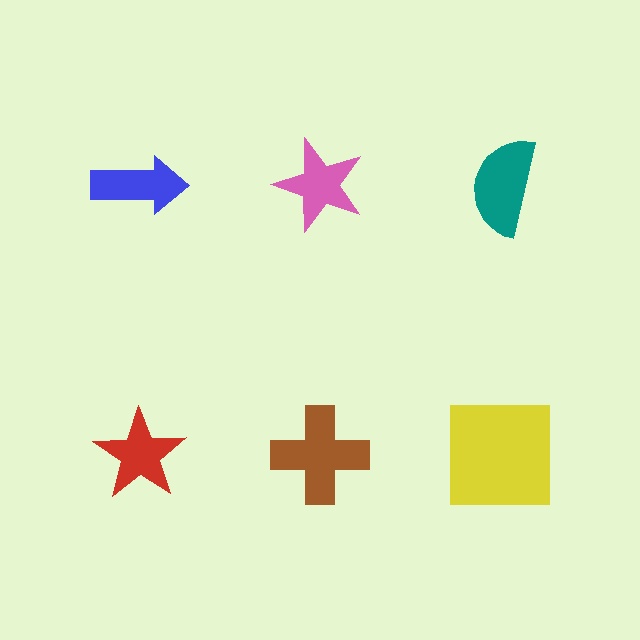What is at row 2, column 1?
A red star.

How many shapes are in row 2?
3 shapes.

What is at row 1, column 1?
A blue arrow.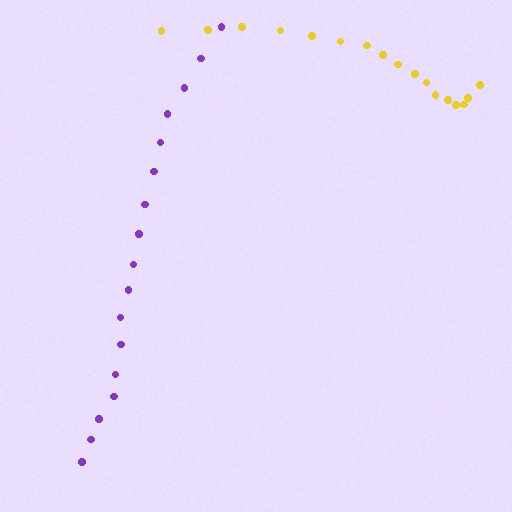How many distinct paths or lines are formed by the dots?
There are 2 distinct paths.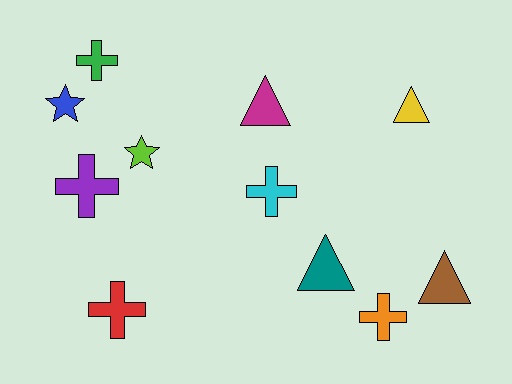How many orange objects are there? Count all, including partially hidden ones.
There is 1 orange object.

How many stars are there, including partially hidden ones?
There are 2 stars.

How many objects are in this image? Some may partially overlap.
There are 11 objects.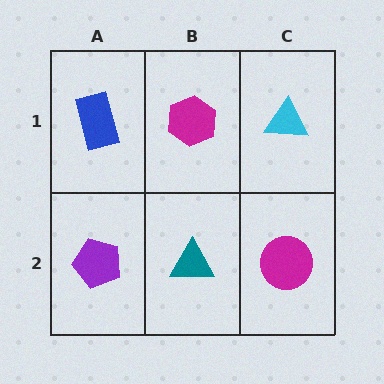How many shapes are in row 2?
3 shapes.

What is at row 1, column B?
A magenta hexagon.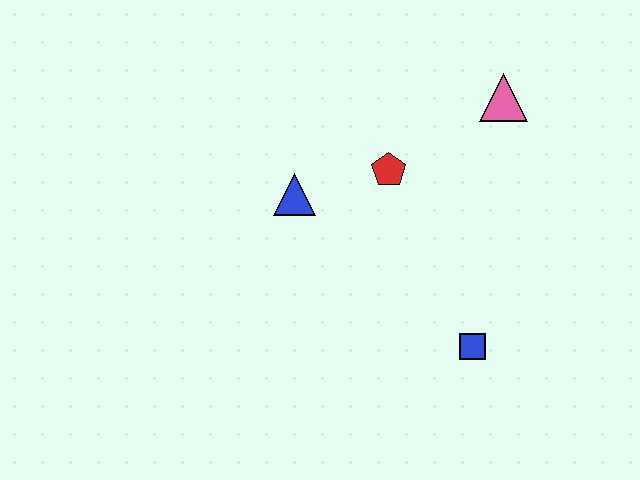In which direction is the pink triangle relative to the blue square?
The pink triangle is above the blue square.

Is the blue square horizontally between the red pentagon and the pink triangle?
Yes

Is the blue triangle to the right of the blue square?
No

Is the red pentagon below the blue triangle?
No